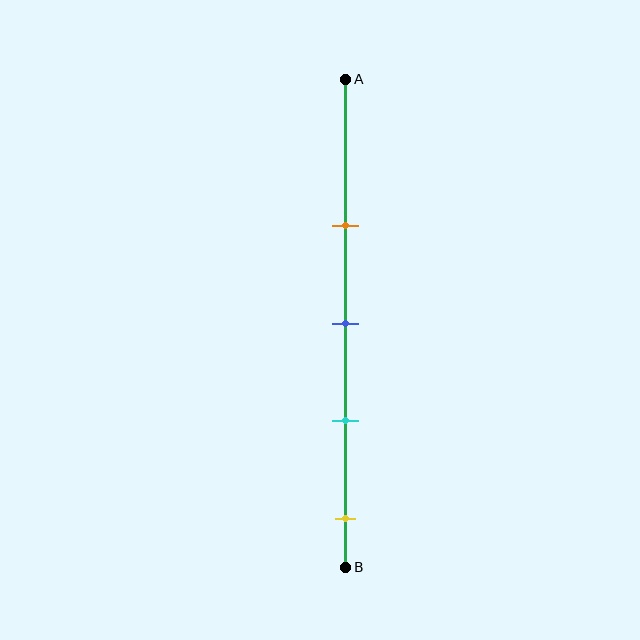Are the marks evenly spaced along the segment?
Yes, the marks are approximately evenly spaced.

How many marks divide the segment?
There are 4 marks dividing the segment.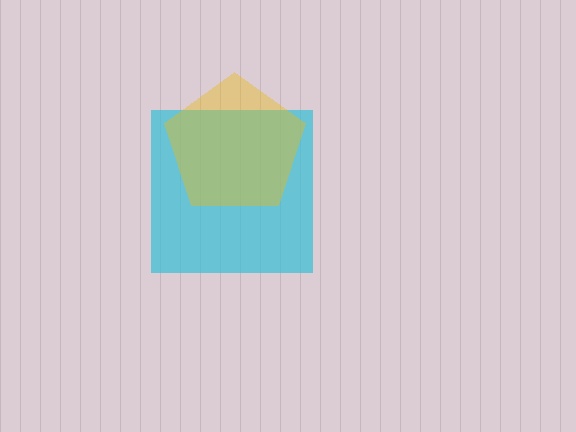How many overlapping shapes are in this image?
There are 2 overlapping shapes in the image.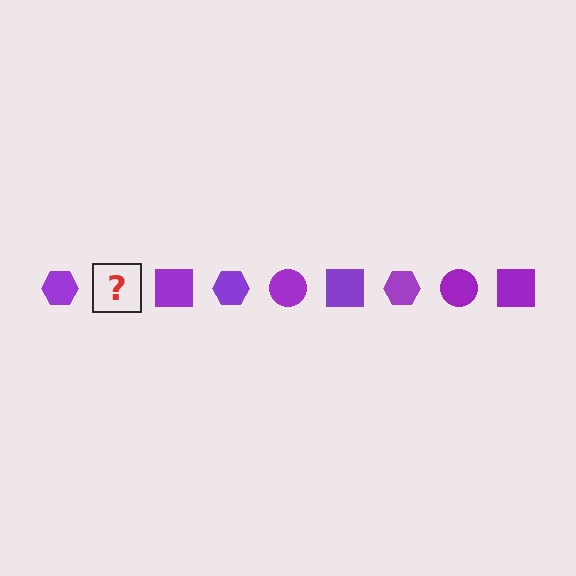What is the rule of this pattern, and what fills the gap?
The rule is that the pattern cycles through hexagon, circle, square shapes in purple. The gap should be filled with a purple circle.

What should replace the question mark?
The question mark should be replaced with a purple circle.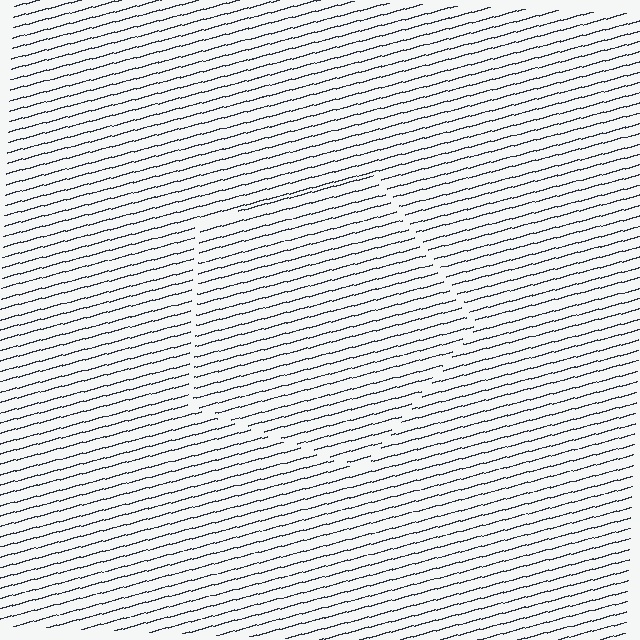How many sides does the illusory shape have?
5 sides — the line-ends trace a pentagon.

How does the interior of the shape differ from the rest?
The interior of the shape contains the same grating, shifted by half a period — the contour is defined by the phase discontinuity where line-ends from the inner and outer gratings abut.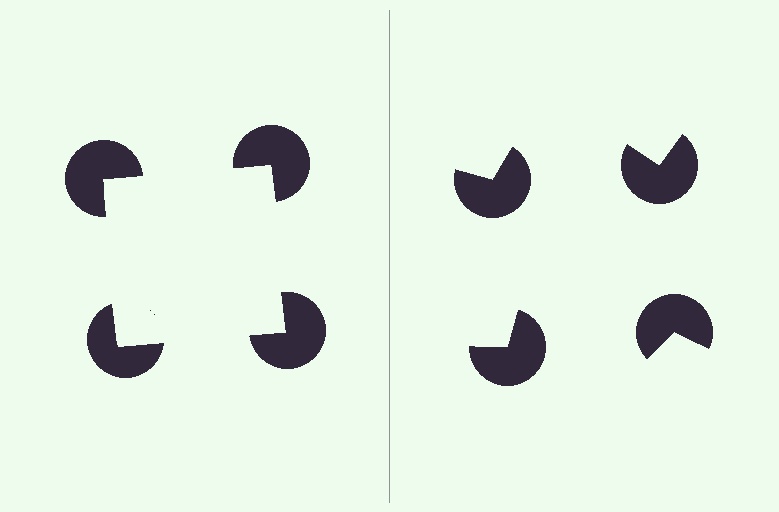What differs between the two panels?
The pac-man discs are positioned identically on both sides; only the wedge orientations differ. On the left they align to a square; on the right they are misaligned.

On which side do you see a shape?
An illusory square appears on the left side. On the right side the wedge cuts are rotated, so no coherent shape forms.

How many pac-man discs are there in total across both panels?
8 — 4 on each side.